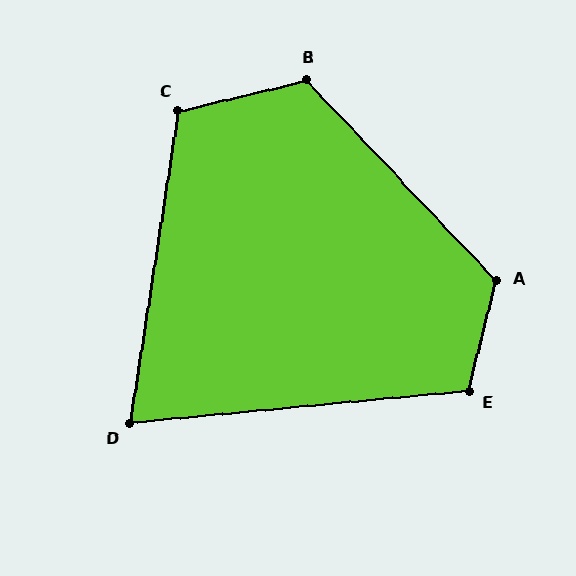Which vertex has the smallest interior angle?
D, at approximately 76 degrees.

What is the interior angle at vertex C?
Approximately 112 degrees (obtuse).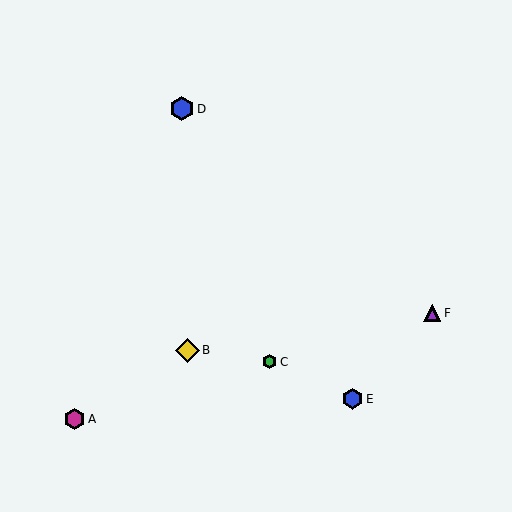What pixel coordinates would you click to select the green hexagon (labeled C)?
Click at (269, 362) to select the green hexagon C.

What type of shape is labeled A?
Shape A is a magenta hexagon.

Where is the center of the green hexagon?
The center of the green hexagon is at (269, 362).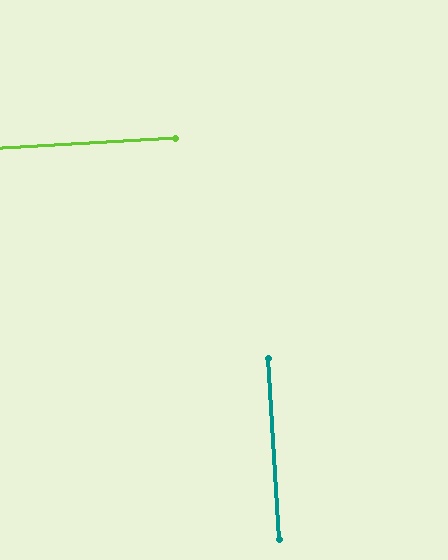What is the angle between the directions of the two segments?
Approximately 90 degrees.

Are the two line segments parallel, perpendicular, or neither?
Perpendicular — they meet at approximately 90°.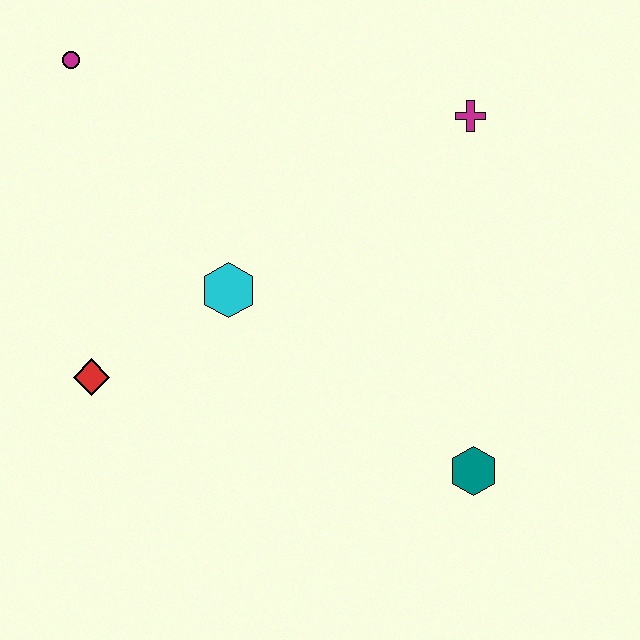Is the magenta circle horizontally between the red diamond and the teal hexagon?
No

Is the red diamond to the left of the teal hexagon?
Yes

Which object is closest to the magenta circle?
The cyan hexagon is closest to the magenta circle.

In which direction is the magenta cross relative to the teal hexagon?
The magenta cross is above the teal hexagon.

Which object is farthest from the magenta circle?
The teal hexagon is farthest from the magenta circle.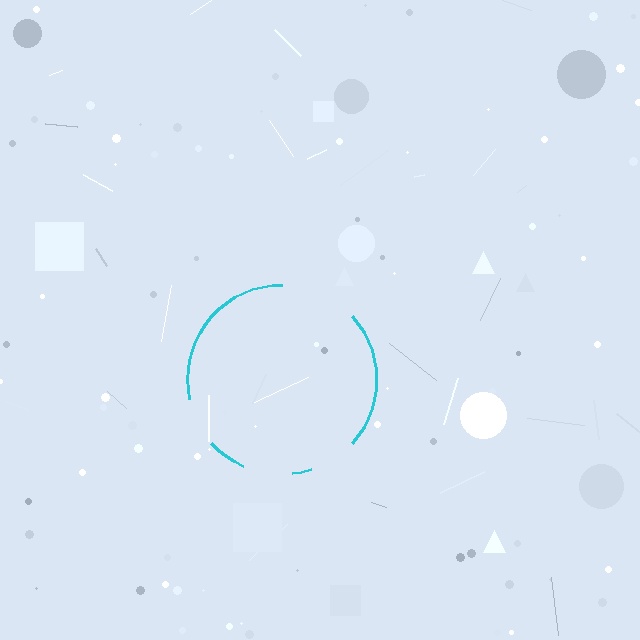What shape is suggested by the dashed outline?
The dashed outline suggests a circle.